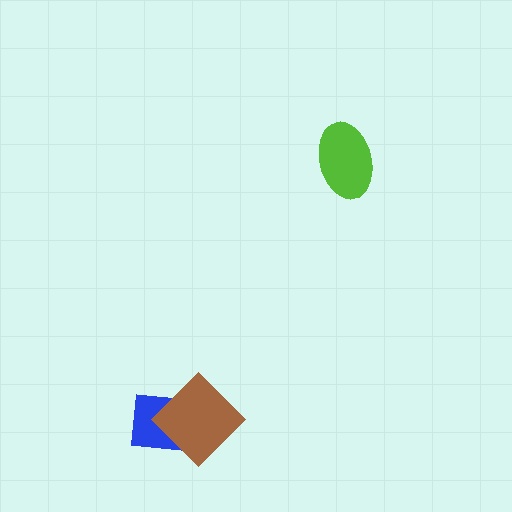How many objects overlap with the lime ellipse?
0 objects overlap with the lime ellipse.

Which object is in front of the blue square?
The brown diamond is in front of the blue square.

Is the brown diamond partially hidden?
No, no other shape covers it.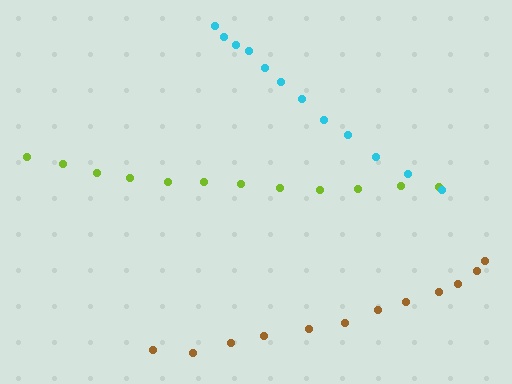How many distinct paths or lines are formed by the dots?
There are 3 distinct paths.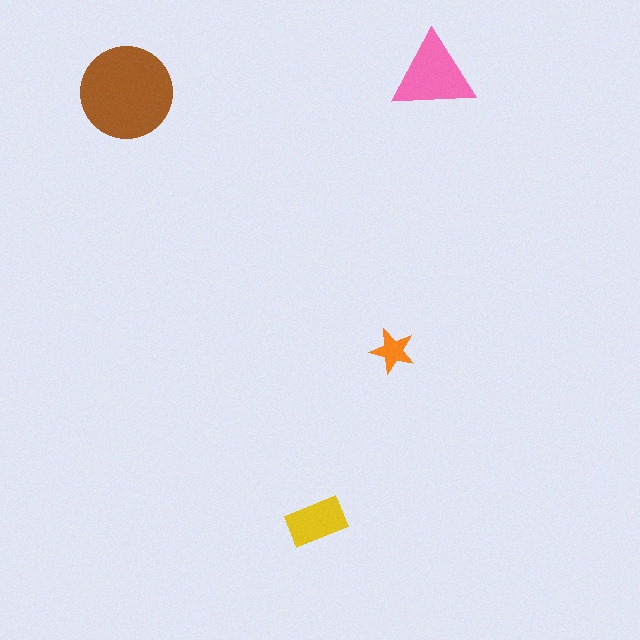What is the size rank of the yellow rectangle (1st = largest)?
3rd.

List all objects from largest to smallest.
The brown circle, the pink triangle, the yellow rectangle, the orange star.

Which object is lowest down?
The yellow rectangle is bottommost.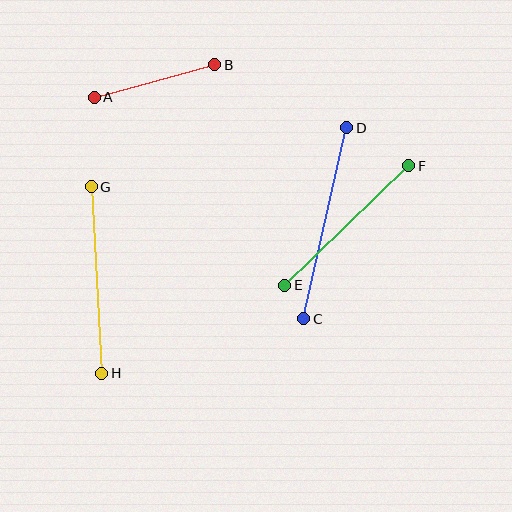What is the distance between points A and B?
The distance is approximately 125 pixels.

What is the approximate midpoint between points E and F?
The midpoint is at approximately (347, 225) pixels.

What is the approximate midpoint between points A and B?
The midpoint is at approximately (154, 81) pixels.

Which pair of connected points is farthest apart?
Points C and D are farthest apart.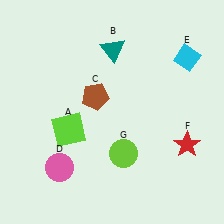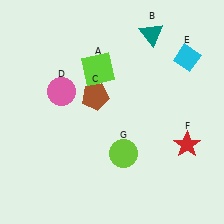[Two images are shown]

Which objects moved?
The objects that moved are: the lime square (A), the teal triangle (B), the pink circle (D).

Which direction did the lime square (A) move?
The lime square (A) moved up.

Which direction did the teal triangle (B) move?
The teal triangle (B) moved right.